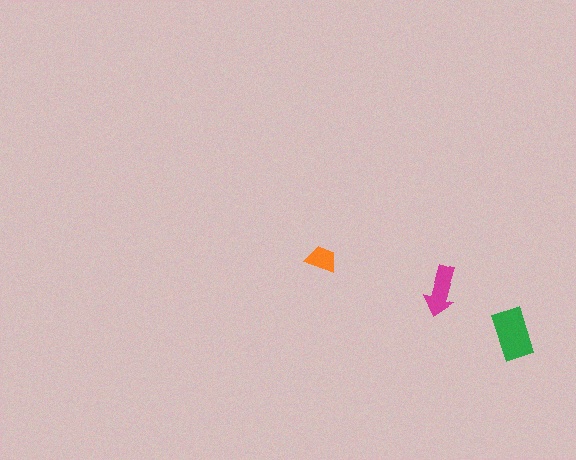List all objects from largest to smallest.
The green rectangle, the magenta arrow, the orange trapezoid.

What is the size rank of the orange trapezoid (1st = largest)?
3rd.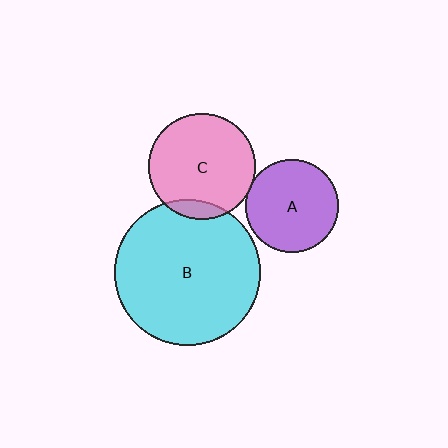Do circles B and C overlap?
Yes.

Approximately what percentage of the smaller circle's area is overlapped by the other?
Approximately 10%.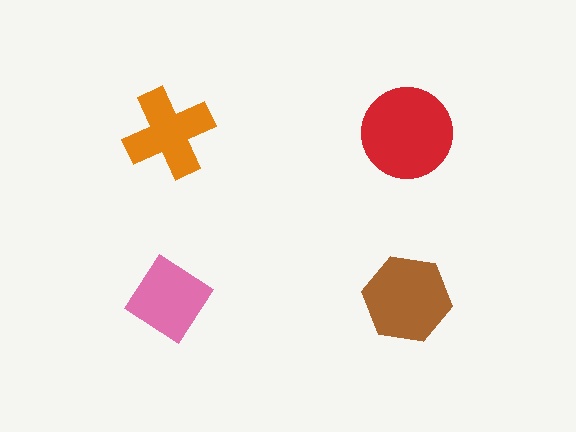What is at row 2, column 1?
A pink diamond.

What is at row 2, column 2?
A brown hexagon.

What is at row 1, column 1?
An orange cross.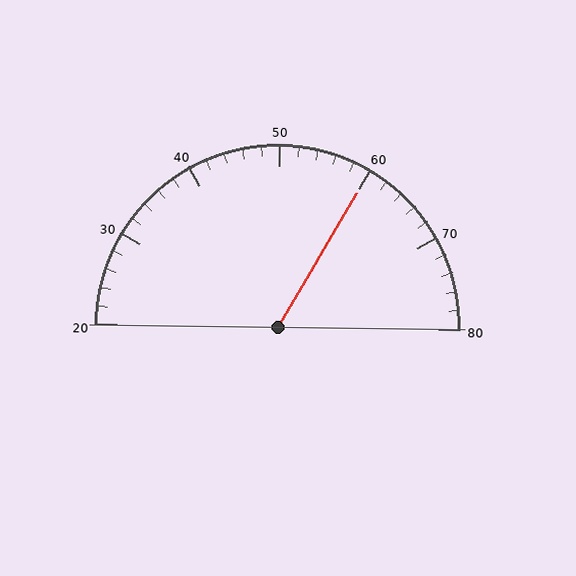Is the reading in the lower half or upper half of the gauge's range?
The reading is in the upper half of the range (20 to 80).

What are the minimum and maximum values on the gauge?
The gauge ranges from 20 to 80.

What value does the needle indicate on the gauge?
The needle indicates approximately 60.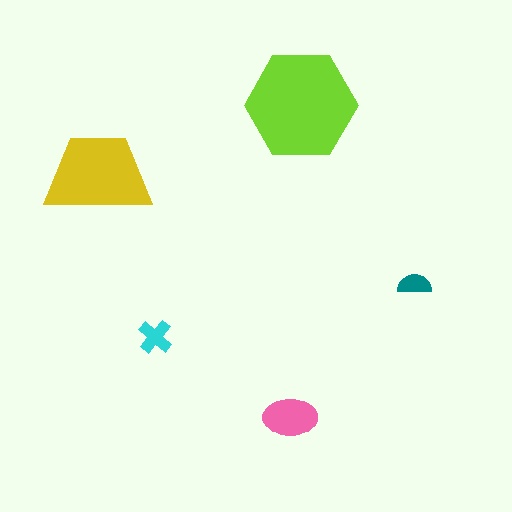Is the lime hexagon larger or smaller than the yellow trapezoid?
Larger.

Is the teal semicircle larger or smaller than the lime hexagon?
Smaller.